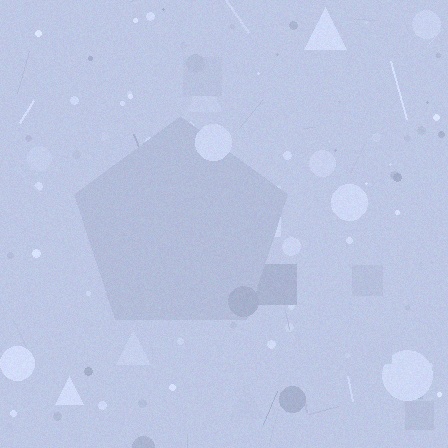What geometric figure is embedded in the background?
A pentagon is embedded in the background.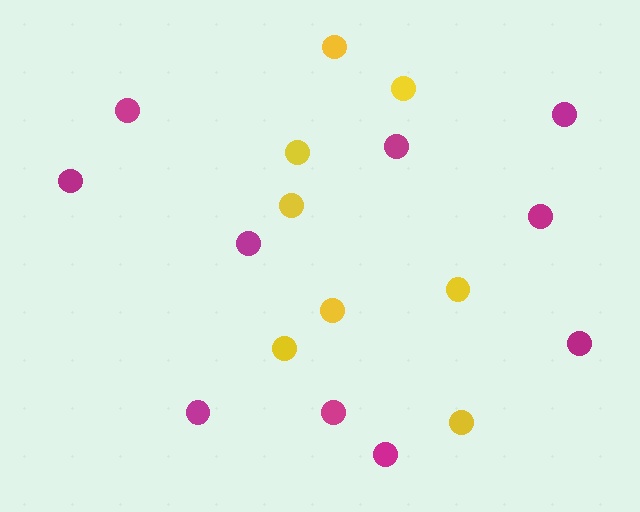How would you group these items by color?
There are 2 groups: one group of magenta circles (10) and one group of yellow circles (8).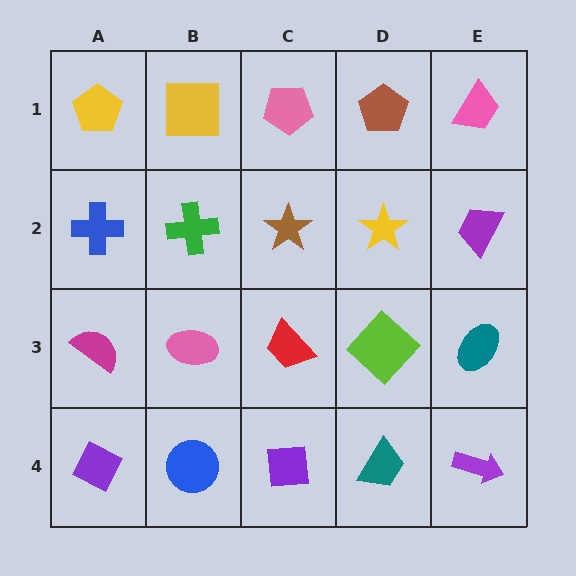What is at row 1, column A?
A yellow pentagon.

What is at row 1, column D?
A brown pentagon.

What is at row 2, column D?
A yellow star.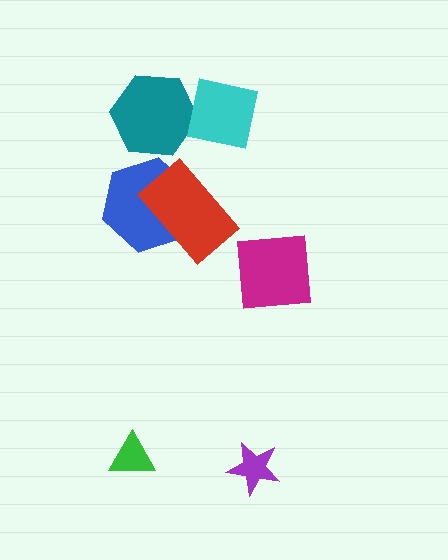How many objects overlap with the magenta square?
0 objects overlap with the magenta square.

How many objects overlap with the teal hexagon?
1 object overlaps with the teal hexagon.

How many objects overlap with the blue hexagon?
1 object overlaps with the blue hexagon.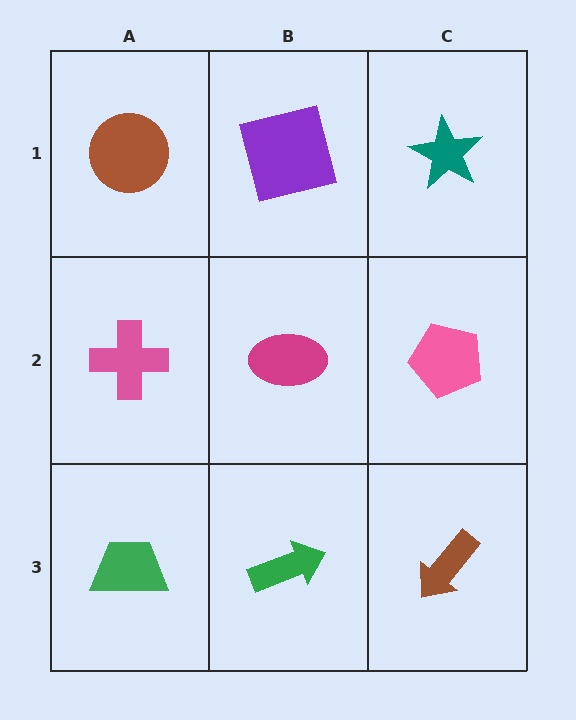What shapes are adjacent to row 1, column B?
A magenta ellipse (row 2, column B), a brown circle (row 1, column A), a teal star (row 1, column C).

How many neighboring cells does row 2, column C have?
3.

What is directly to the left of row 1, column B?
A brown circle.